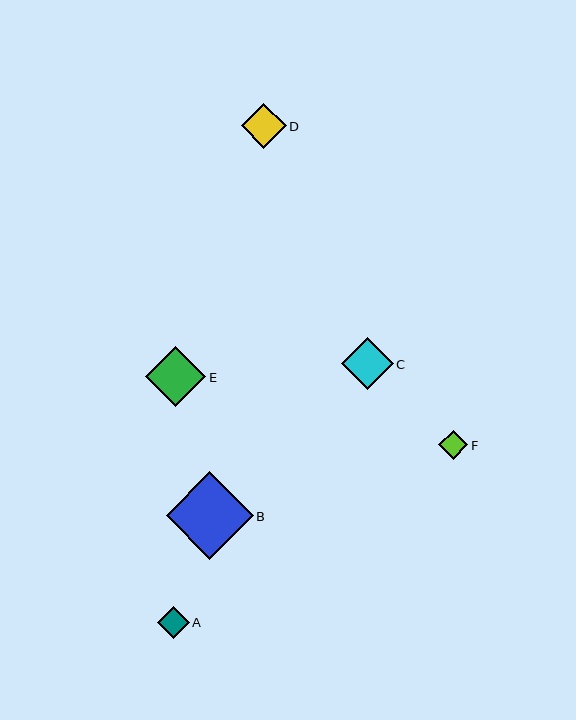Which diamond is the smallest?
Diamond F is the smallest with a size of approximately 29 pixels.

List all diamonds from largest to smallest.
From largest to smallest: B, E, C, D, A, F.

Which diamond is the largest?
Diamond B is the largest with a size of approximately 87 pixels.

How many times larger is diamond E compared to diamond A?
Diamond E is approximately 1.9 times the size of diamond A.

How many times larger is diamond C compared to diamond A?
Diamond C is approximately 1.6 times the size of diamond A.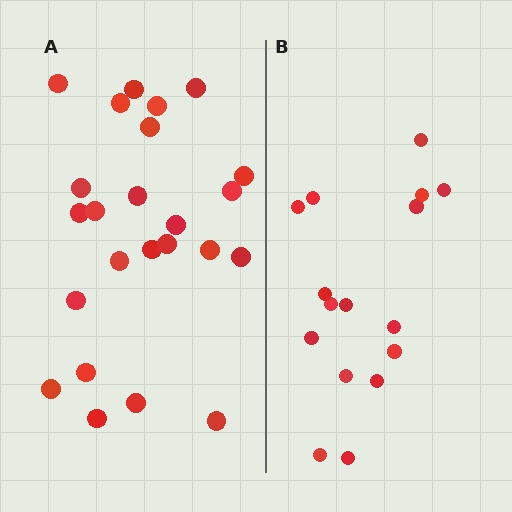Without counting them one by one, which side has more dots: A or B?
Region A (the left region) has more dots.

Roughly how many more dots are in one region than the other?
Region A has roughly 8 or so more dots than region B.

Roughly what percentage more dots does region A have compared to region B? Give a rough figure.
About 50% more.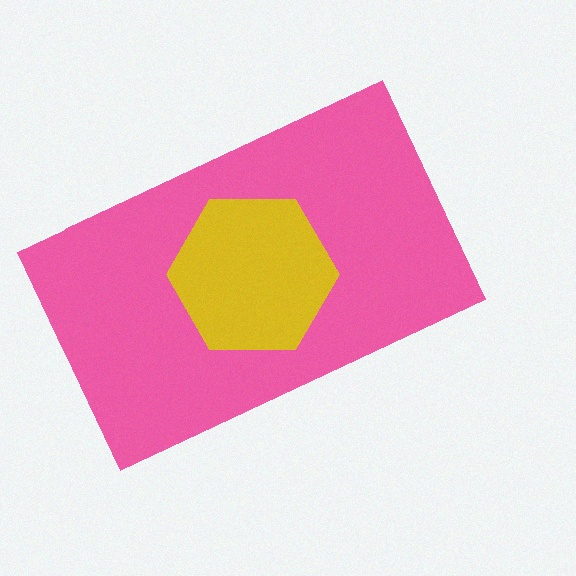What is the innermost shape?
The yellow hexagon.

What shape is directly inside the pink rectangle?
The yellow hexagon.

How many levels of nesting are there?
2.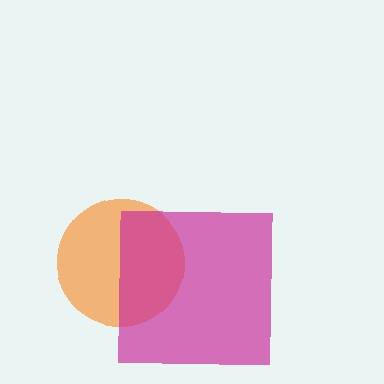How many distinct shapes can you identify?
There are 2 distinct shapes: an orange circle, a magenta square.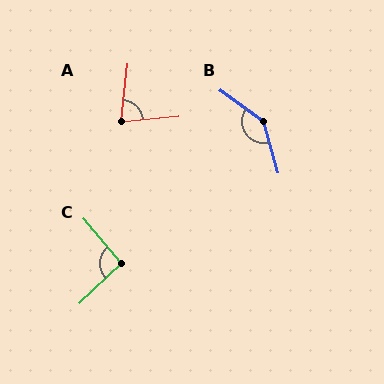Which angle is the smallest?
A, at approximately 78 degrees.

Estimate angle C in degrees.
Approximately 93 degrees.